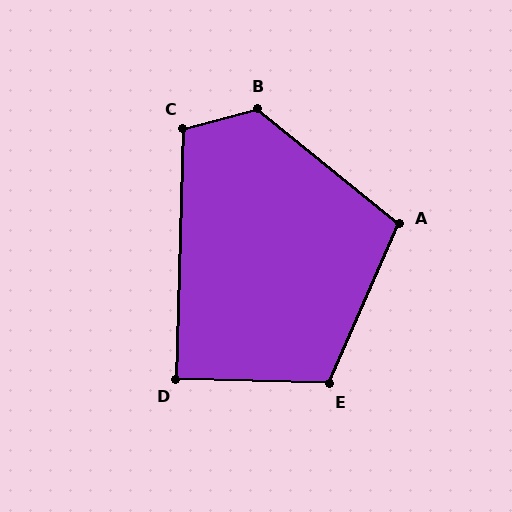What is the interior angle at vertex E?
Approximately 112 degrees (obtuse).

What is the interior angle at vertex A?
Approximately 105 degrees (obtuse).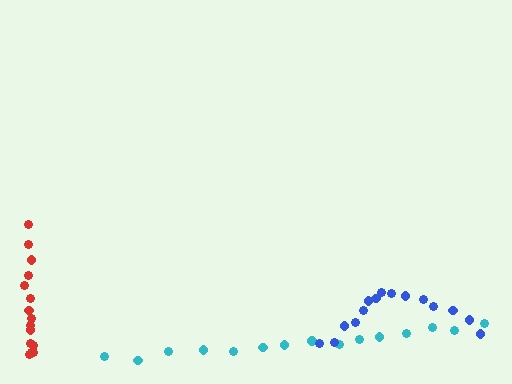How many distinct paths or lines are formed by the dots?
There are 3 distinct paths.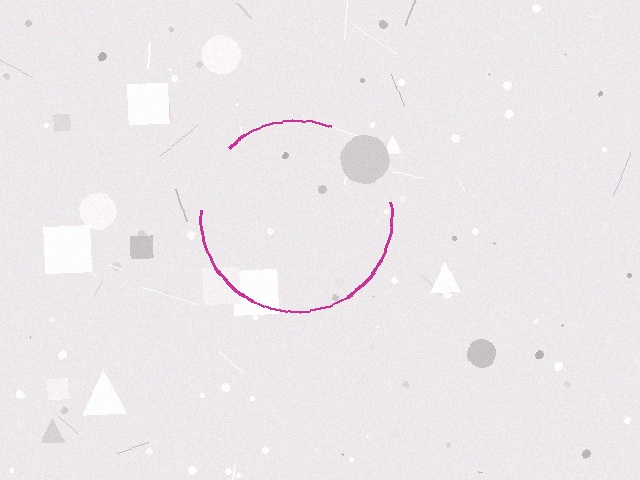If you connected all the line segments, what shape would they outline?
They would outline a circle.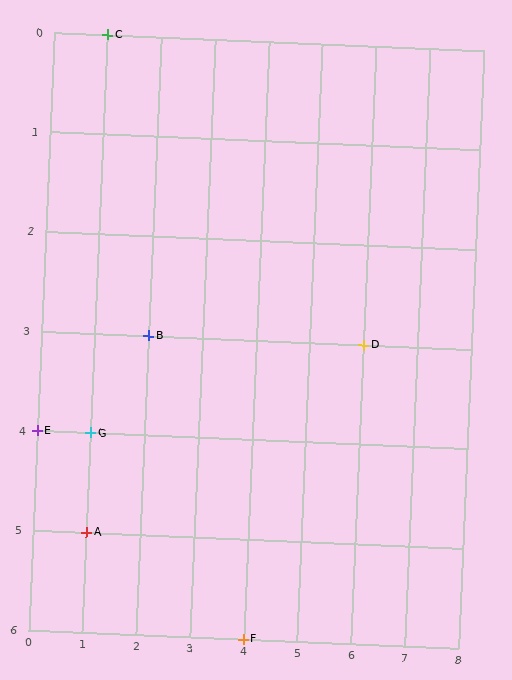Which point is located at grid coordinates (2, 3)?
Point B is at (2, 3).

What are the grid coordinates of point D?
Point D is at grid coordinates (6, 3).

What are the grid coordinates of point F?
Point F is at grid coordinates (4, 6).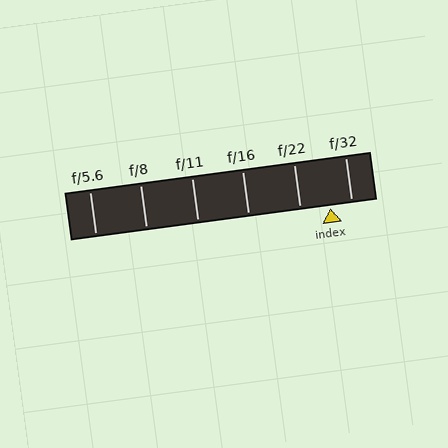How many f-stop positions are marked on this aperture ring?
There are 6 f-stop positions marked.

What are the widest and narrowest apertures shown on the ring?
The widest aperture shown is f/5.6 and the narrowest is f/32.